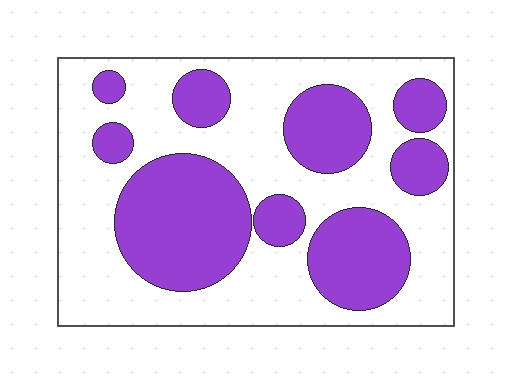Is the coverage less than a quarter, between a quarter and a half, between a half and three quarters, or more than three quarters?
Between a quarter and a half.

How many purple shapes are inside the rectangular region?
9.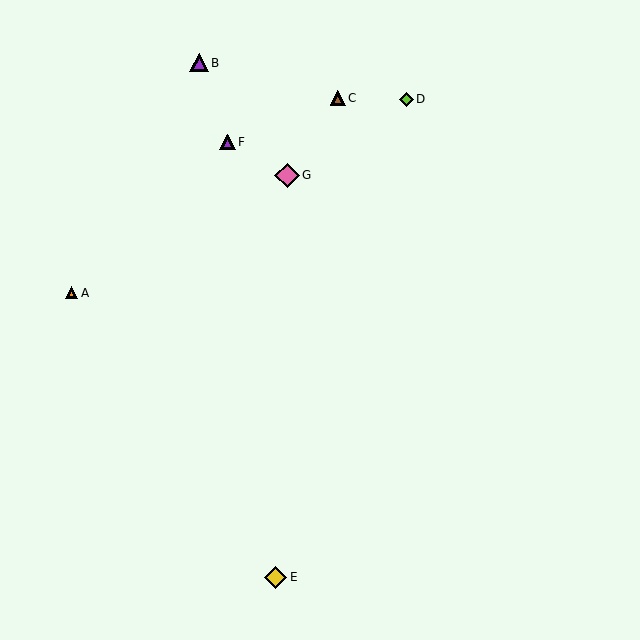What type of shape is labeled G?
Shape G is a pink diamond.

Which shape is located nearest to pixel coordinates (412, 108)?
The lime diamond (labeled D) at (407, 99) is nearest to that location.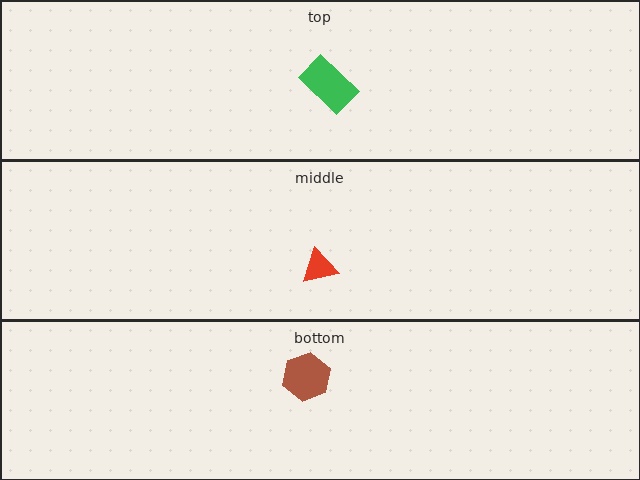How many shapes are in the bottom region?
1.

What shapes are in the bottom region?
The brown hexagon.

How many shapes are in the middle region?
1.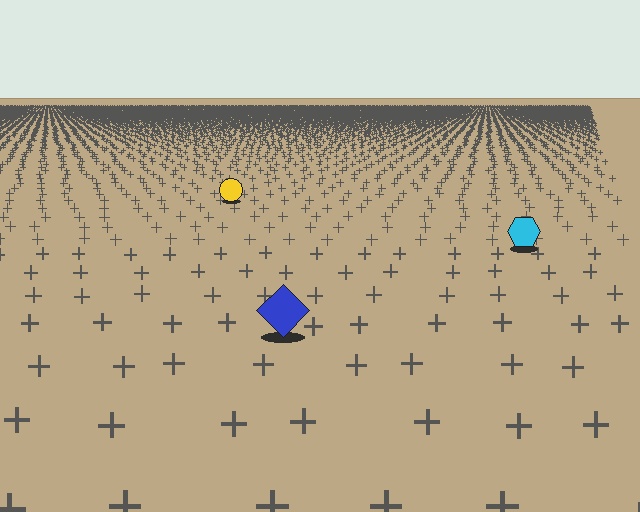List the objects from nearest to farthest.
From nearest to farthest: the blue diamond, the cyan hexagon, the yellow circle.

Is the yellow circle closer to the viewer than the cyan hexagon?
No. The cyan hexagon is closer — you can tell from the texture gradient: the ground texture is coarser near it.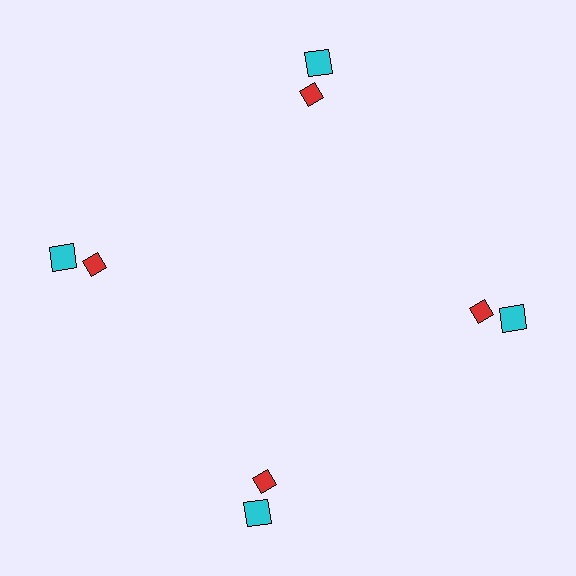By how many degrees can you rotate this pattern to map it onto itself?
The pattern maps onto itself every 90 degrees of rotation.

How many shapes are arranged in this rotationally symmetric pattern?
There are 8 shapes, arranged in 4 groups of 2.